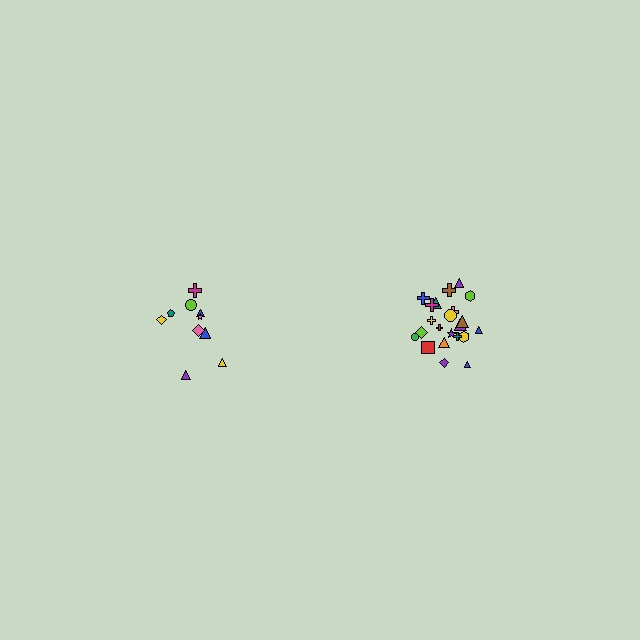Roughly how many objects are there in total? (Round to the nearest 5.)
Roughly 30 objects in total.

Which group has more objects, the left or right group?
The right group.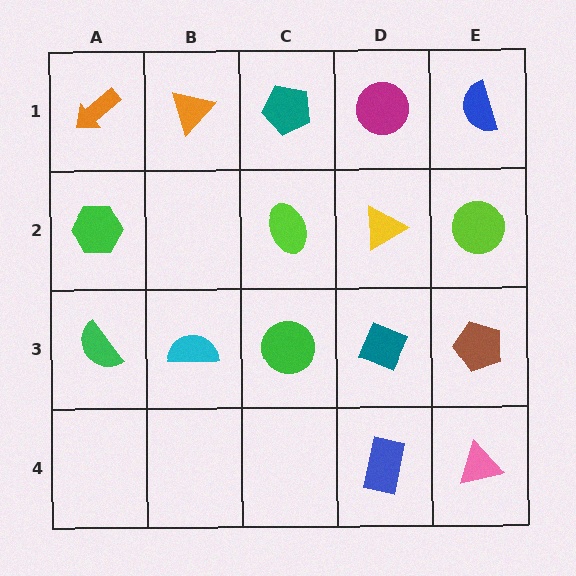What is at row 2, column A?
A green hexagon.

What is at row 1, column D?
A magenta circle.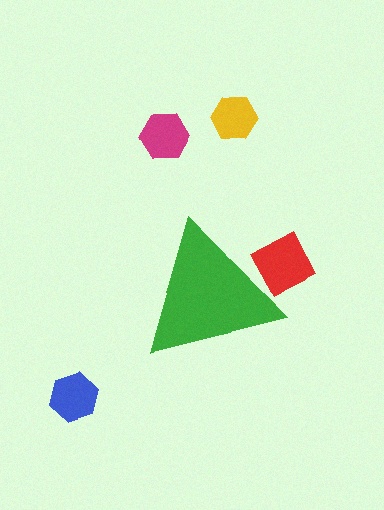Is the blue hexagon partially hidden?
No, the blue hexagon is fully visible.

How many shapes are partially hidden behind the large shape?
1 shape is partially hidden.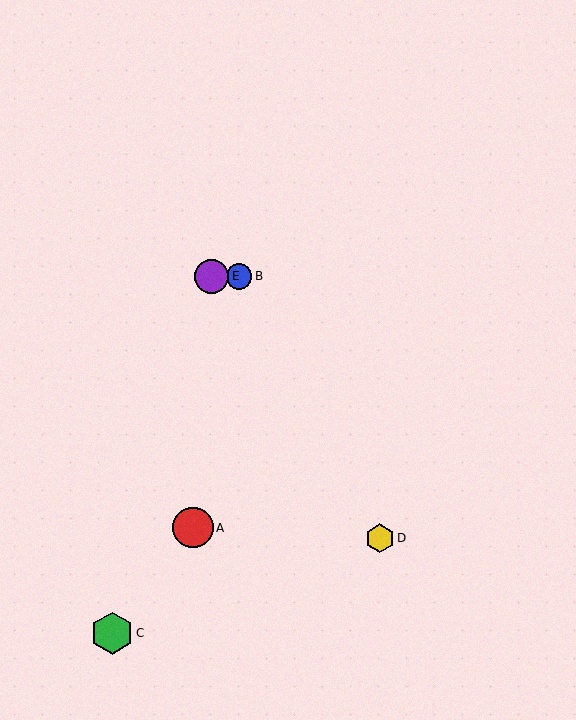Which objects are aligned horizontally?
Objects B, E are aligned horizontally.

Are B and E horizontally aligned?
Yes, both are at y≈276.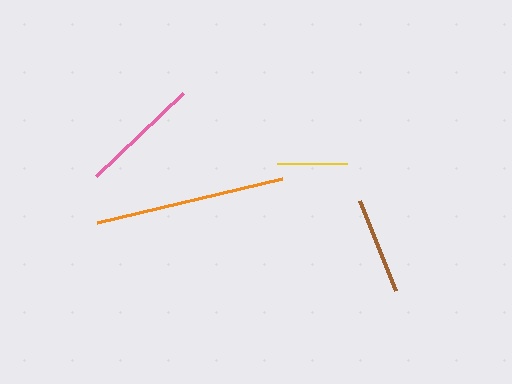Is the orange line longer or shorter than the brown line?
The orange line is longer than the brown line.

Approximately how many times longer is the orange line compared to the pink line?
The orange line is approximately 1.6 times the length of the pink line.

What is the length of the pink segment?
The pink segment is approximately 120 pixels long.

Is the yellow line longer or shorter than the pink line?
The pink line is longer than the yellow line.